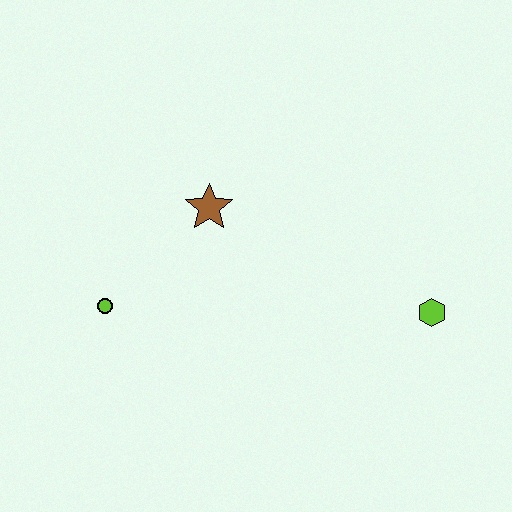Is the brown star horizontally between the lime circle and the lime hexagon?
Yes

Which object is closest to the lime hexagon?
The brown star is closest to the lime hexagon.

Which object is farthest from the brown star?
The lime hexagon is farthest from the brown star.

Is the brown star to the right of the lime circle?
Yes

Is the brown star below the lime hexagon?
No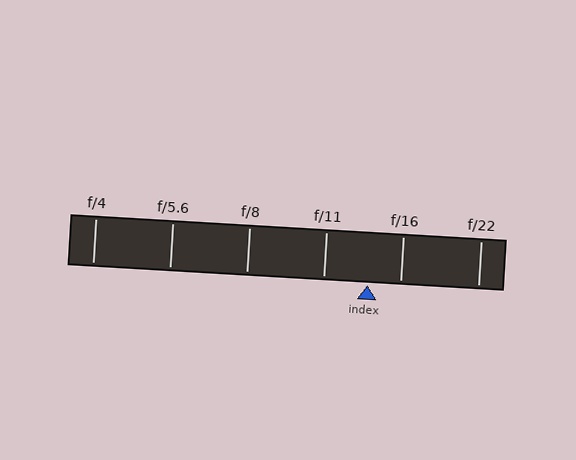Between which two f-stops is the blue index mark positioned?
The index mark is between f/11 and f/16.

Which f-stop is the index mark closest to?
The index mark is closest to f/16.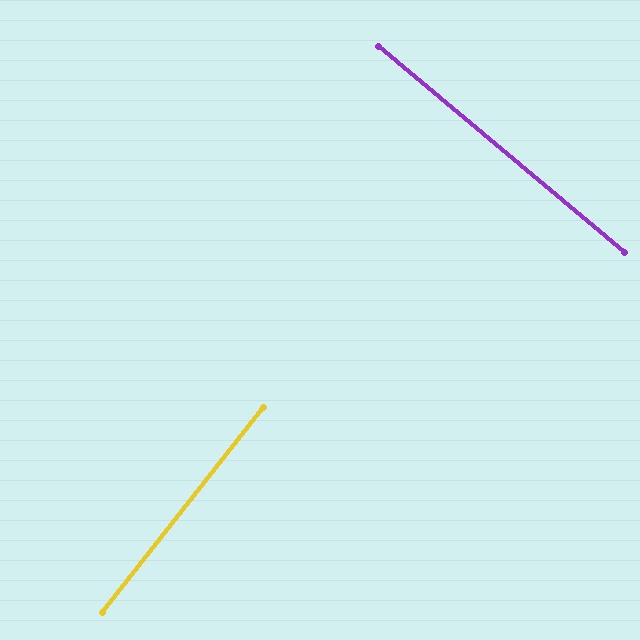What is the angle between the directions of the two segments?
Approximately 88 degrees.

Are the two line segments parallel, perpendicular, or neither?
Perpendicular — they meet at approximately 88°.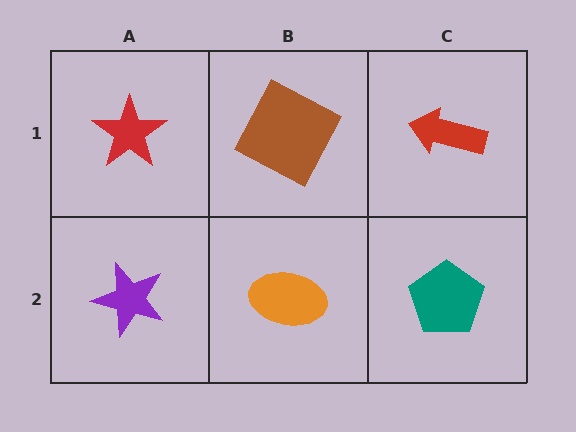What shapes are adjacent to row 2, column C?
A red arrow (row 1, column C), an orange ellipse (row 2, column B).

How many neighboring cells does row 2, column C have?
2.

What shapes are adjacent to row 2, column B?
A brown square (row 1, column B), a purple star (row 2, column A), a teal pentagon (row 2, column C).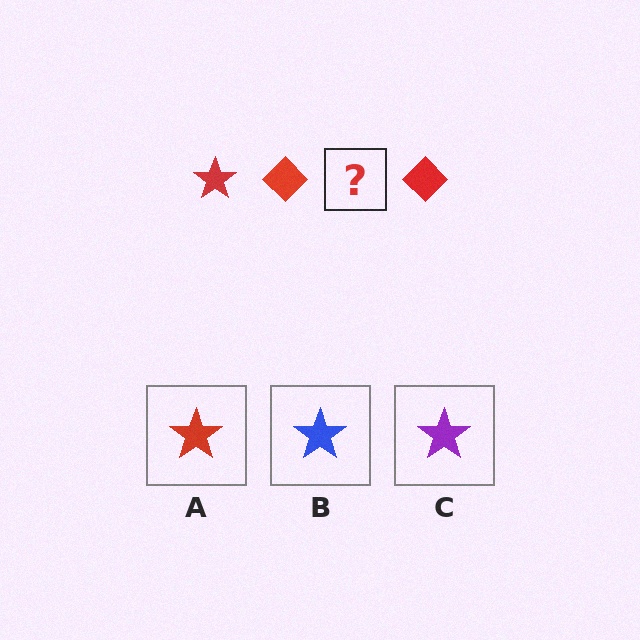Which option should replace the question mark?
Option A.